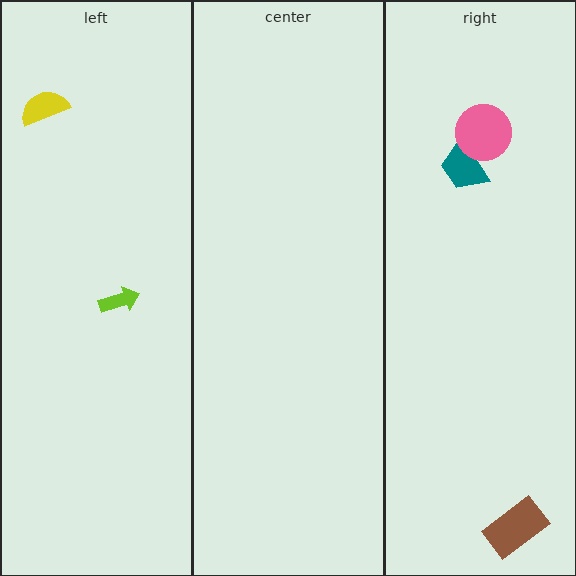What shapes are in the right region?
The brown rectangle, the teal trapezoid, the pink circle.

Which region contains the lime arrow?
The left region.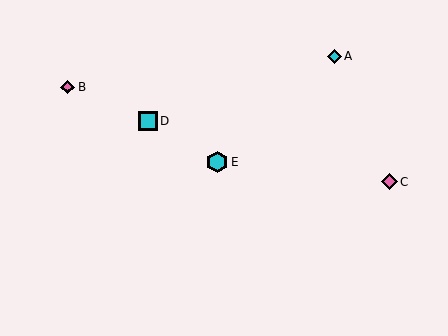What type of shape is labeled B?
Shape B is a pink diamond.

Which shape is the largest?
The cyan hexagon (labeled E) is the largest.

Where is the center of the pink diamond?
The center of the pink diamond is at (389, 182).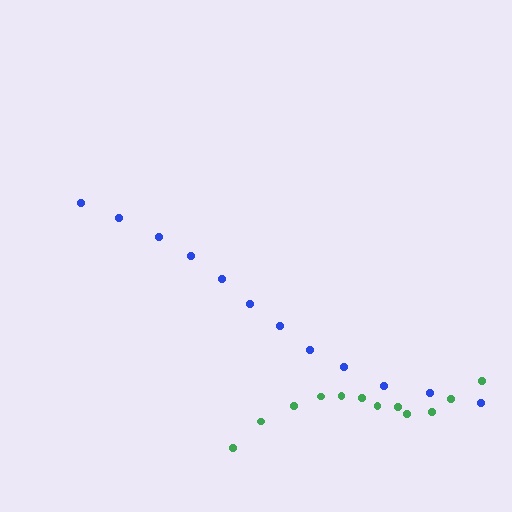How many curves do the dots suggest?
There are 2 distinct paths.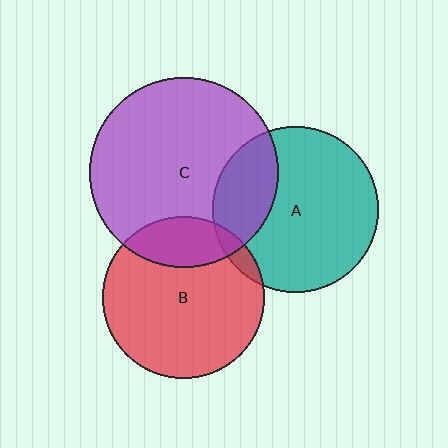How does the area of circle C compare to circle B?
Approximately 1.4 times.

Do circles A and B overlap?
Yes.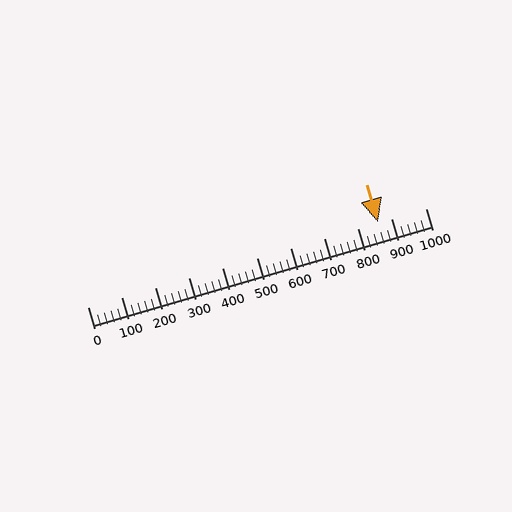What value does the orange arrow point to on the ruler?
The orange arrow points to approximately 860.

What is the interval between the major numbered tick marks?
The major tick marks are spaced 100 units apart.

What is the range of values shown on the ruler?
The ruler shows values from 0 to 1000.